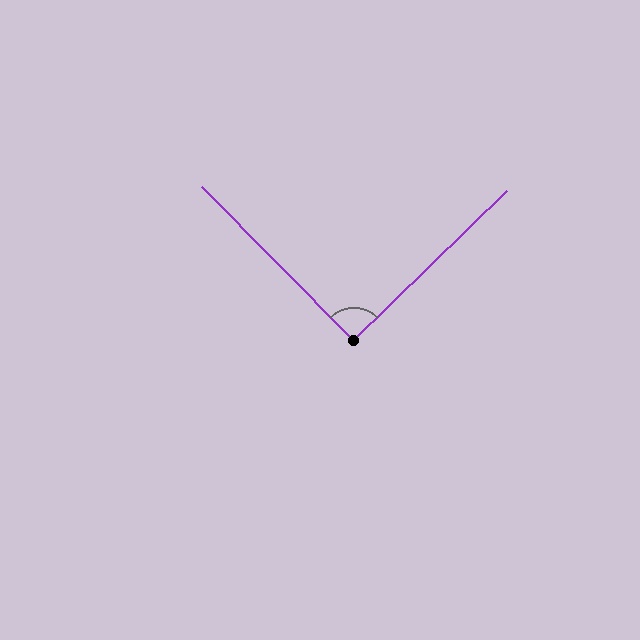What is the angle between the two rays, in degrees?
Approximately 91 degrees.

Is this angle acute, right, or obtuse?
It is approximately a right angle.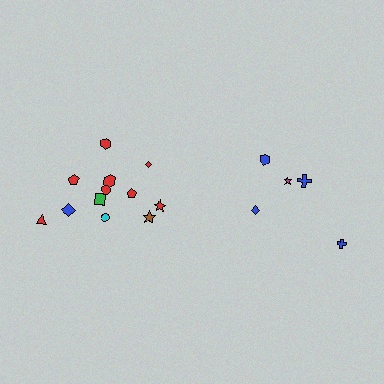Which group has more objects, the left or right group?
The left group.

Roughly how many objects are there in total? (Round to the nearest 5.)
Roughly 15 objects in total.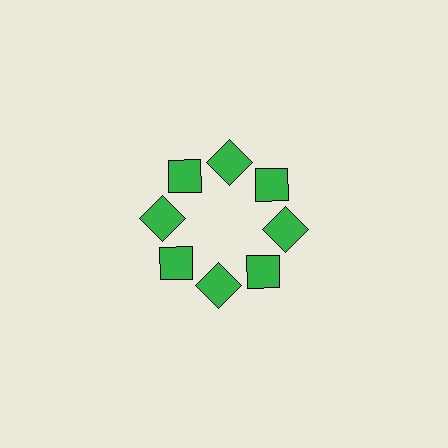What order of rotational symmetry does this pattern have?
This pattern has 8-fold rotational symmetry.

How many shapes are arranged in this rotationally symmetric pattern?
There are 8 shapes, arranged in 8 groups of 1.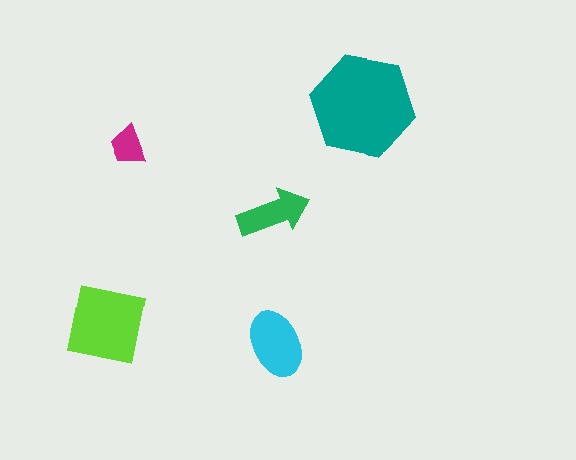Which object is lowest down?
The cyan ellipse is bottommost.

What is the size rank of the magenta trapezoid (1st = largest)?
5th.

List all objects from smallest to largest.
The magenta trapezoid, the green arrow, the cyan ellipse, the lime square, the teal hexagon.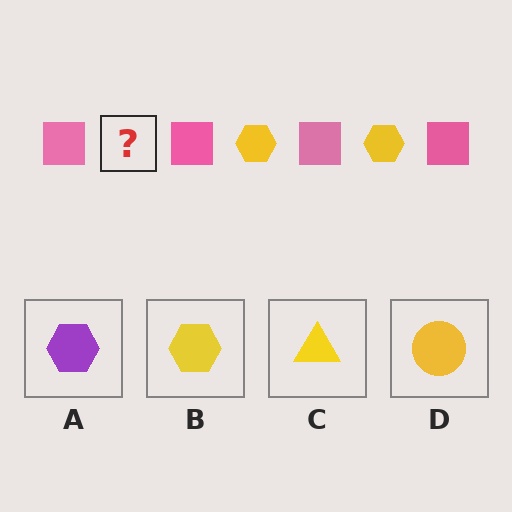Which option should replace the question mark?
Option B.